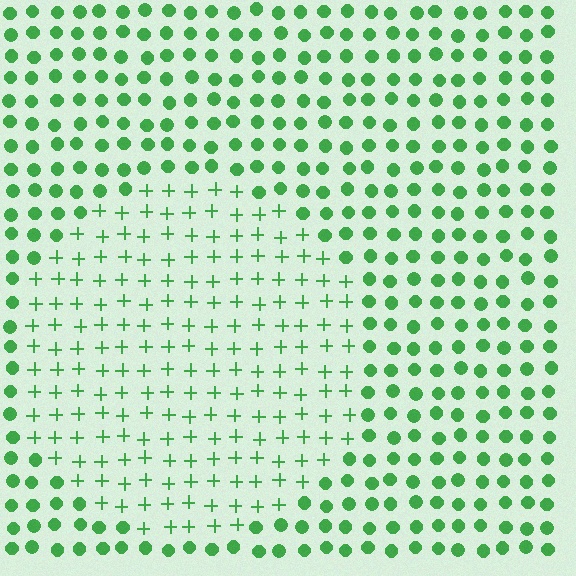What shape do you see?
I see a circle.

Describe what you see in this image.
The image is filled with small green elements arranged in a uniform grid. A circle-shaped region contains plus signs, while the surrounding area contains circles. The boundary is defined purely by the change in element shape.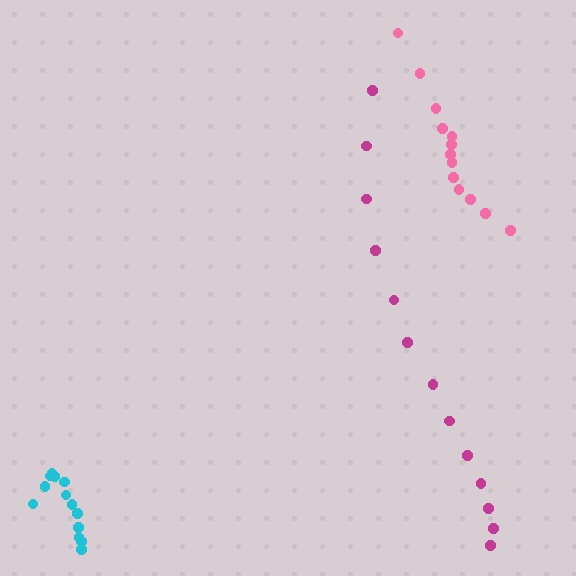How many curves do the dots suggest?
There are 3 distinct paths.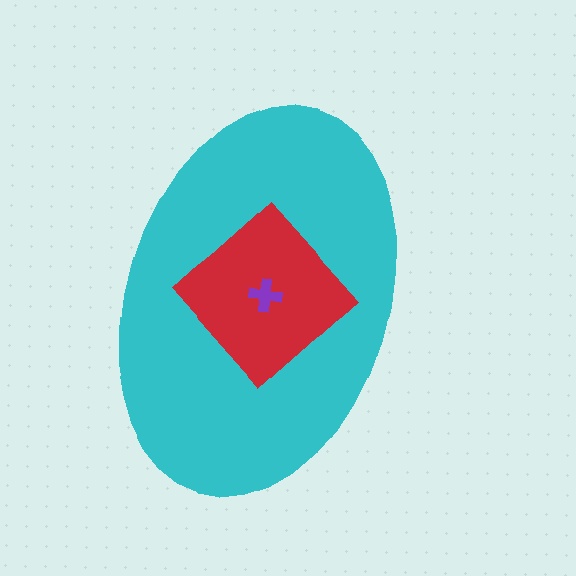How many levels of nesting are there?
3.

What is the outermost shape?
The cyan ellipse.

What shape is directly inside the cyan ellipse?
The red diamond.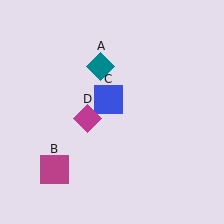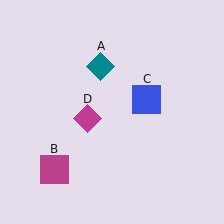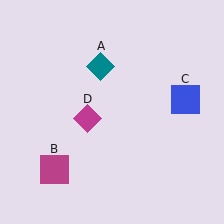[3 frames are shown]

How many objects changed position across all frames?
1 object changed position: blue square (object C).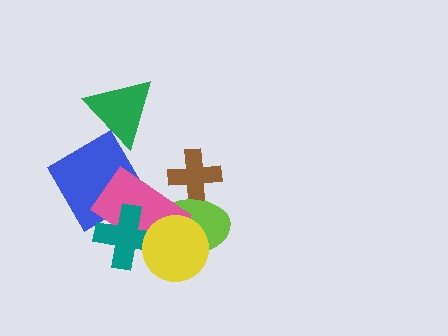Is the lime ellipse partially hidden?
Yes, it is partially covered by another shape.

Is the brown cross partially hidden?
Yes, it is partially covered by another shape.